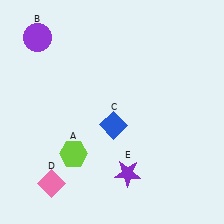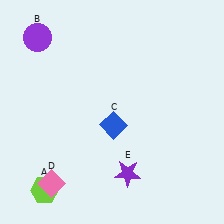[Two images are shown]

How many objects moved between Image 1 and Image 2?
1 object moved between the two images.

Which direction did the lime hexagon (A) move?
The lime hexagon (A) moved down.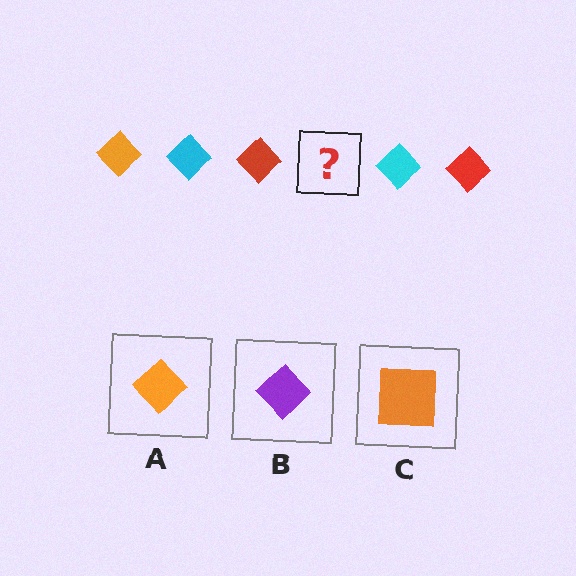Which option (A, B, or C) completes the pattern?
A.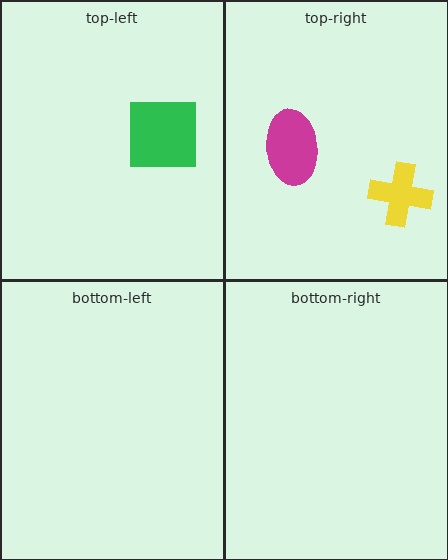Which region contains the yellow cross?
The top-right region.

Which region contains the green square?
The top-left region.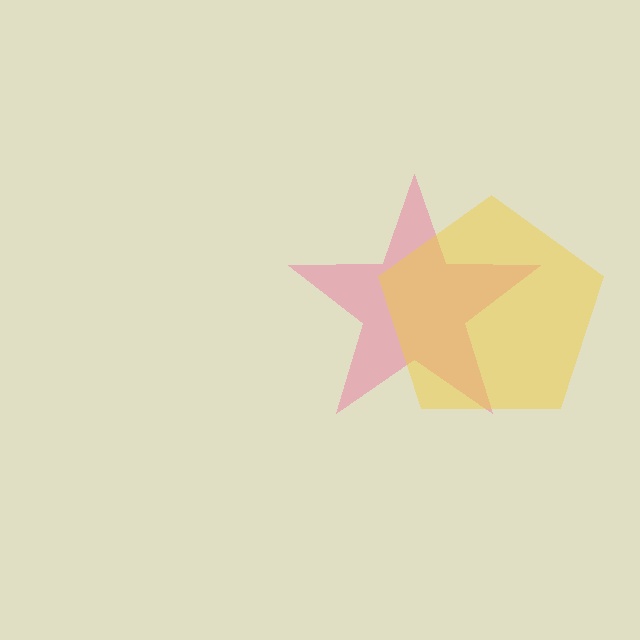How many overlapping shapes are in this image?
There are 2 overlapping shapes in the image.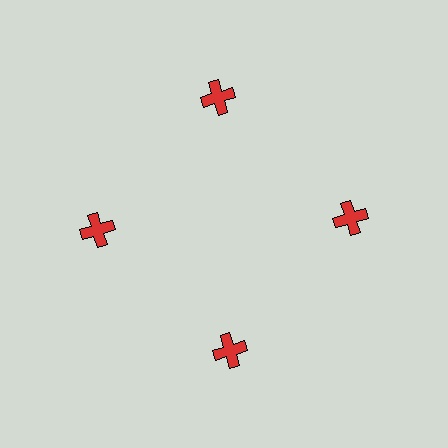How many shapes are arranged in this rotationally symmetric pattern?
There are 4 shapes, arranged in 4 groups of 1.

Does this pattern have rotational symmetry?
Yes, this pattern has 4-fold rotational symmetry. It looks the same after rotating 90 degrees around the center.